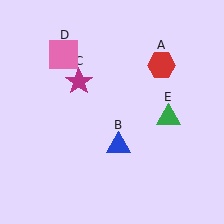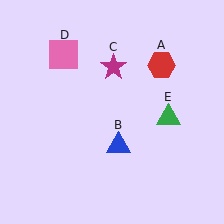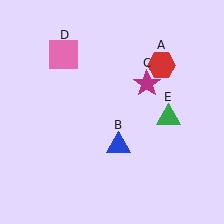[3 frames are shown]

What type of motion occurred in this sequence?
The magenta star (object C) rotated clockwise around the center of the scene.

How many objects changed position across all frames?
1 object changed position: magenta star (object C).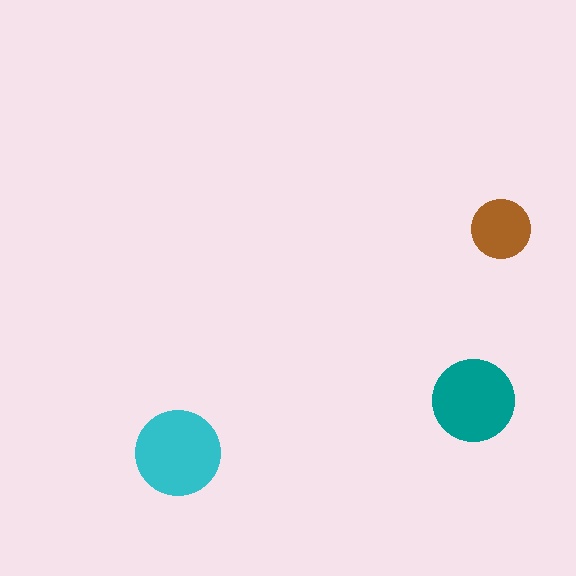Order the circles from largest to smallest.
the cyan one, the teal one, the brown one.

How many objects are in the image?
There are 3 objects in the image.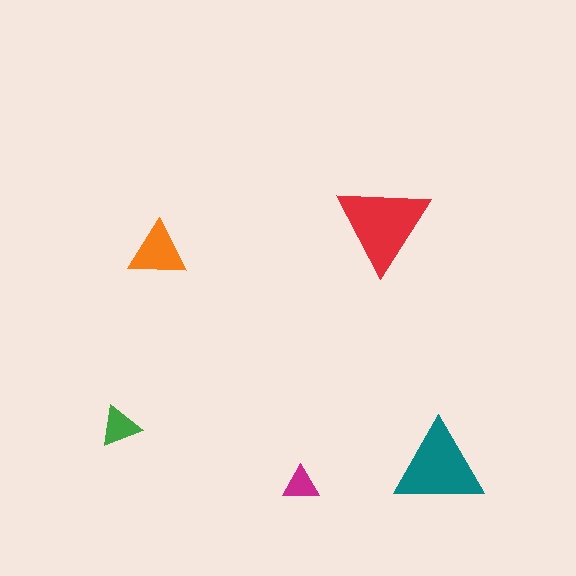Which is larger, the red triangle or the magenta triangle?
The red one.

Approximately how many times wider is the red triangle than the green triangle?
About 2.5 times wider.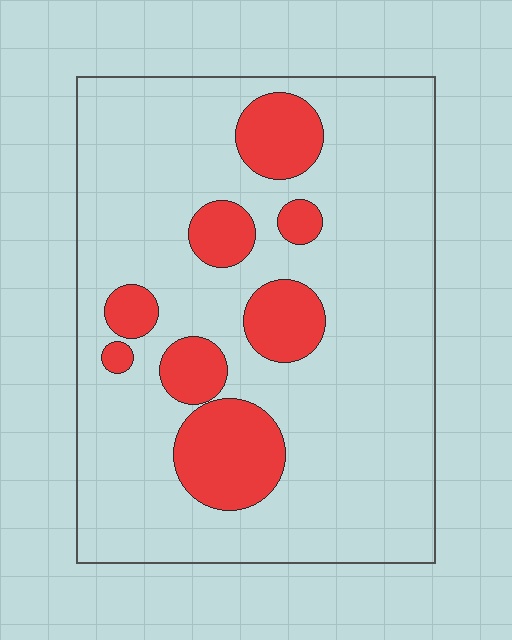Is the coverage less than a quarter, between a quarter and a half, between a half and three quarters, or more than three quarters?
Less than a quarter.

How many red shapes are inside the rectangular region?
8.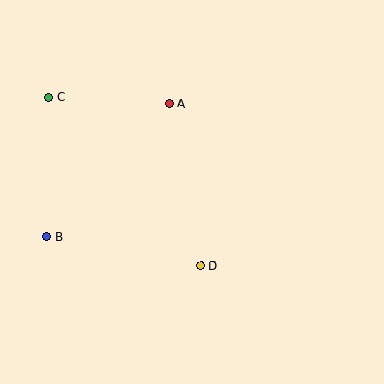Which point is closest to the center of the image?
Point D at (201, 266) is closest to the center.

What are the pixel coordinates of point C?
Point C is at (49, 97).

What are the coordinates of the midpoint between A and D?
The midpoint between A and D is at (185, 185).